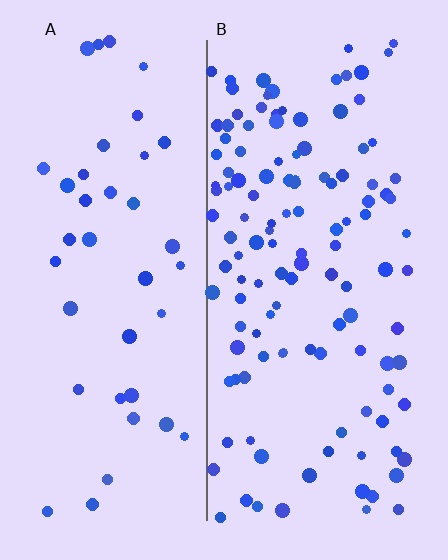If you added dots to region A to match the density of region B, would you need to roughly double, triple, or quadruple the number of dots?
Approximately triple.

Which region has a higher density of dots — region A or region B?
B (the right).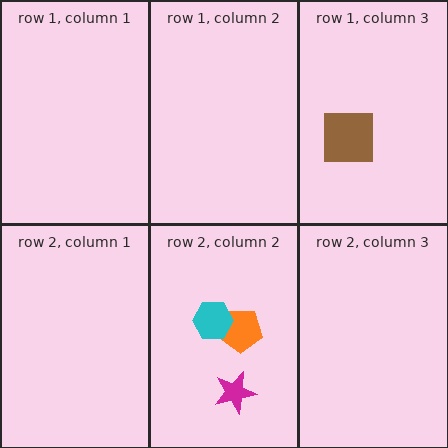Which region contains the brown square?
The row 1, column 3 region.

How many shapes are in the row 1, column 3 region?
1.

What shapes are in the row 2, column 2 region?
The magenta star, the orange pentagon, the cyan hexagon.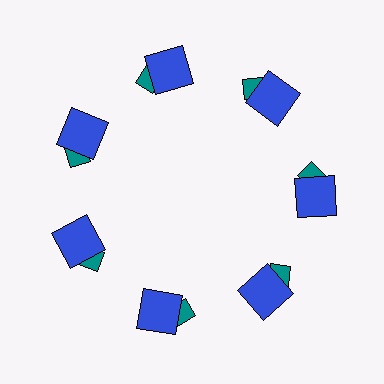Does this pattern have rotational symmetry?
Yes, this pattern has 7-fold rotational symmetry. It looks the same after rotating 51 degrees around the center.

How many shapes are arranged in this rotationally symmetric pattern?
There are 14 shapes, arranged in 7 groups of 2.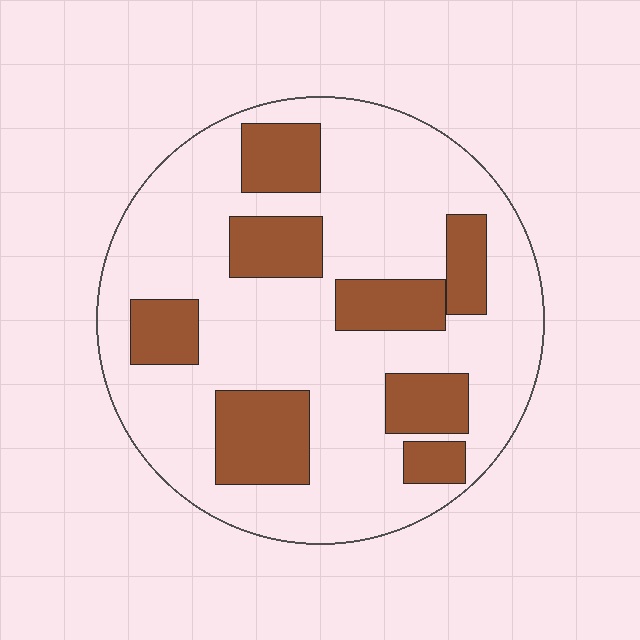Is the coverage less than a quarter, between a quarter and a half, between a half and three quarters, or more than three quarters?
Between a quarter and a half.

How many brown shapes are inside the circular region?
8.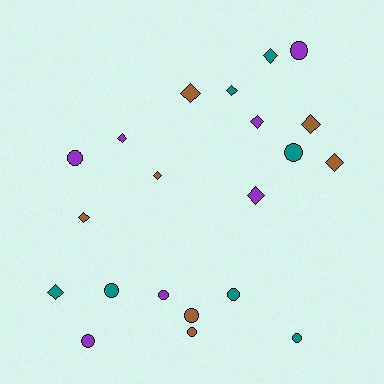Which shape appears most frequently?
Diamond, with 11 objects.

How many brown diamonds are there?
There are 5 brown diamonds.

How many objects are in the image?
There are 21 objects.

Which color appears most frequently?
Purple, with 7 objects.